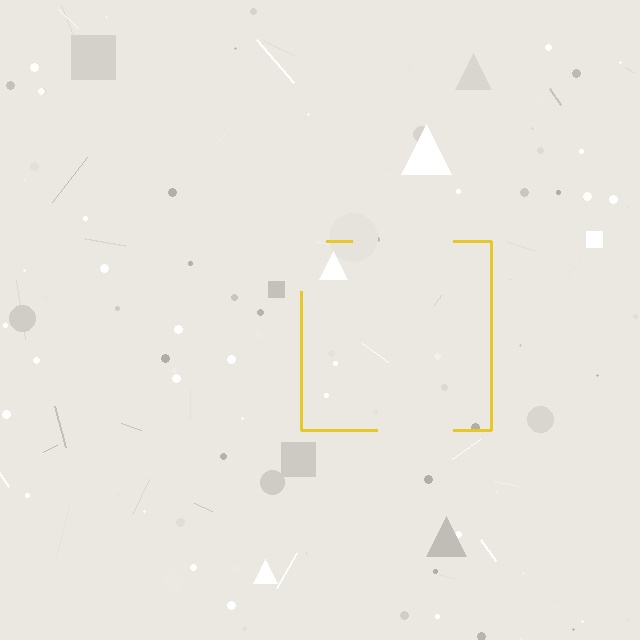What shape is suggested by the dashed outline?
The dashed outline suggests a square.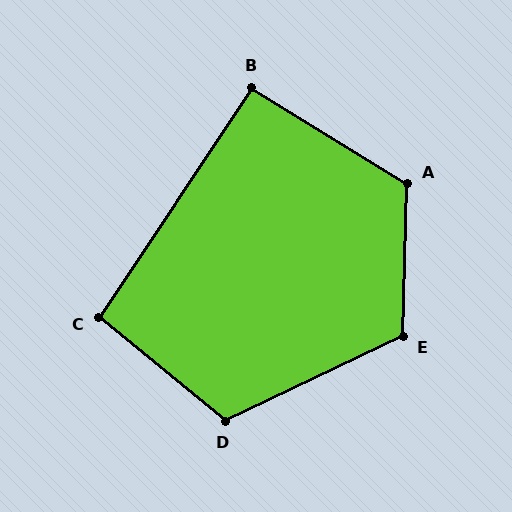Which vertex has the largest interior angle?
A, at approximately 120 degrees.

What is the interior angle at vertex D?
Approximately 115 degrees (obtuse).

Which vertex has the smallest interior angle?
B, at approximately 92 degrees.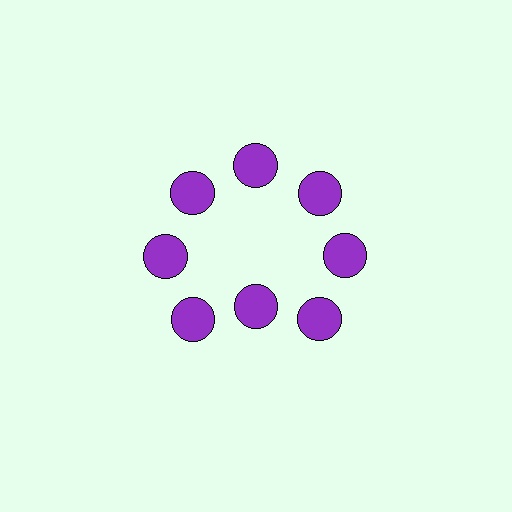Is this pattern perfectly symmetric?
No. The 8 purple circles are arranged in a ring, but one element near the 6 o'clock position is pulled inward toward the center, breaking the 8-fold rotational symmetry.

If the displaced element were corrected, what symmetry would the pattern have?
It would have 8-fold rotational symmetry — the pattern would map onto itself every 45 degrees.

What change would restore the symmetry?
The symmetry would be restored by moving it outward, back onto the ring so that all 8 circles sit at equal angles and equal distance from the center.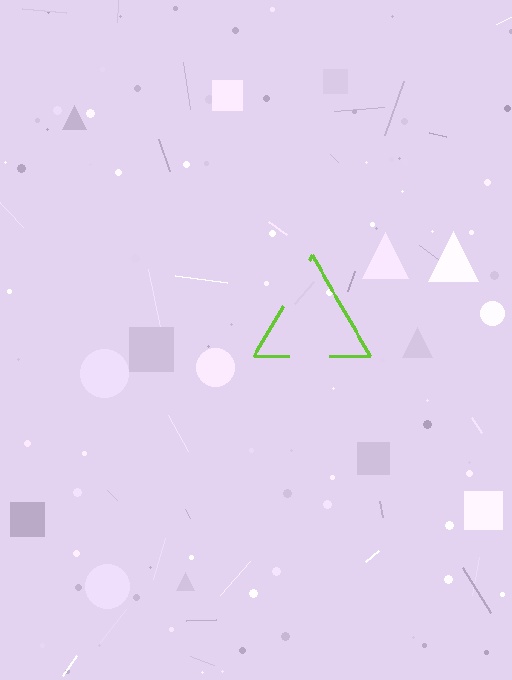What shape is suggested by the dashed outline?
The dashed outline suggests a triangle.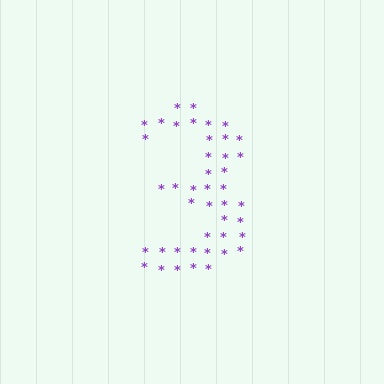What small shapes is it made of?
It is made of small asterisks.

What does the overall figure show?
The overall figure shows the digit 3.